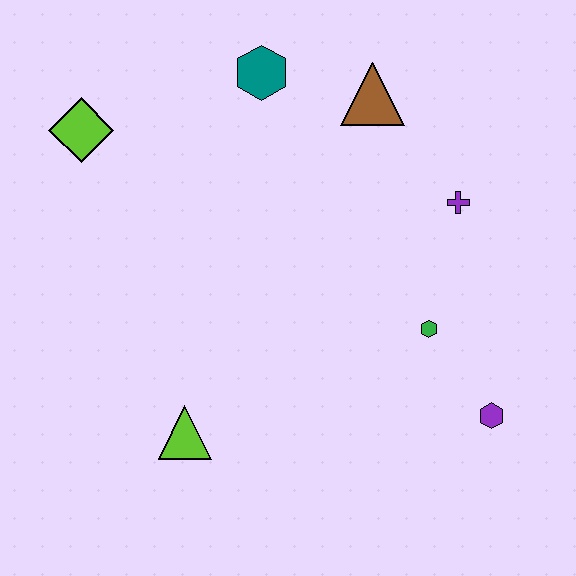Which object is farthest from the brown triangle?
The lime triangle is farthest from the brown triangle.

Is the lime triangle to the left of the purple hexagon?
Yes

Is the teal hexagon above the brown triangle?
Yes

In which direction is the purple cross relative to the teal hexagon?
The purple cross is to the right of the teal hexagon.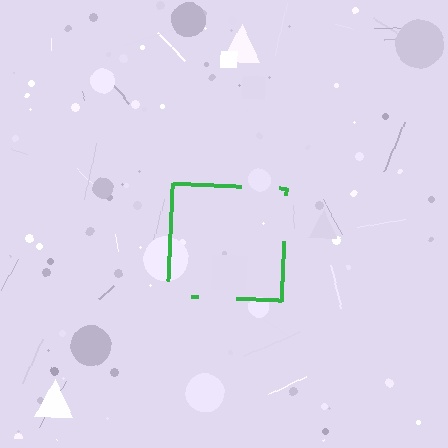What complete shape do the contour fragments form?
The contour fragments form a square.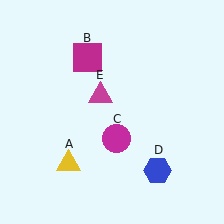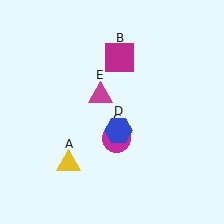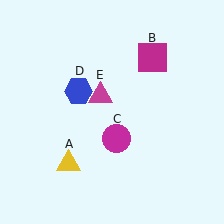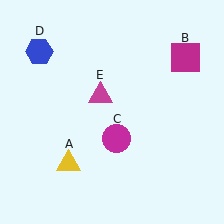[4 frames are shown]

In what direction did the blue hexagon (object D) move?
The blue hexagon (object D) moved up and to the left.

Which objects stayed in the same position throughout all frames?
Yellow triangle (object A) and magenta circle (object C) and magenta triangle (object E) remained stationary.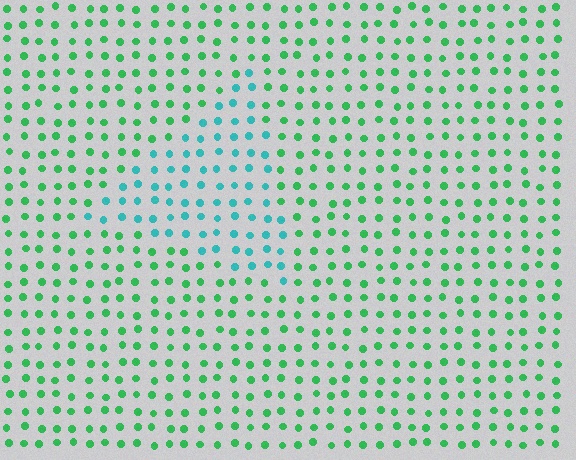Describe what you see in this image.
The image is filled with small green elements in a uniform arrangement. A triangle-shaped region is visible where the elements are tinted to a slightly different hue, forming a subtle color boundary.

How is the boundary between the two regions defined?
The boundary is defined purely by a slight shift in hue (about 43 degrees). Spacing, size, and orientation are identical on both sides.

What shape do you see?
I see a triangle.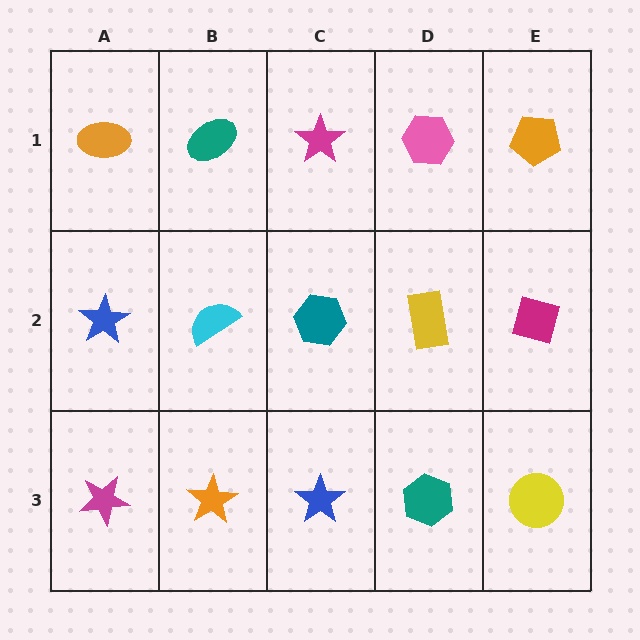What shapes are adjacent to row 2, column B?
A teal ellipse (row 1, column B), an orange star (row 3, column B), a blue star (row 2, column A), a teal hexagon (row 2, column C).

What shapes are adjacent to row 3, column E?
A magenta square (row 2, column E), a teal hexagon (row 3, column D).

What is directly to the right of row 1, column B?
A magenta star.